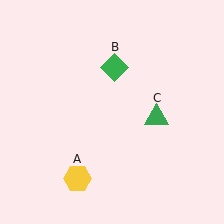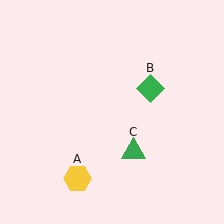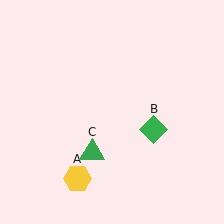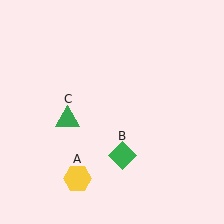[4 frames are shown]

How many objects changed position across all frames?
2 objects changed position: green diamond (object B), green triangle (object C).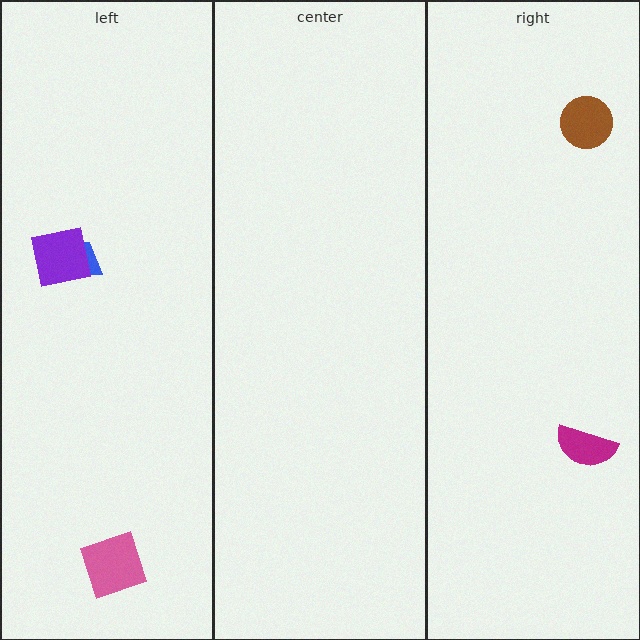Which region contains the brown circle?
The right region.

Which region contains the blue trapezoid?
The left region.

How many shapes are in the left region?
3.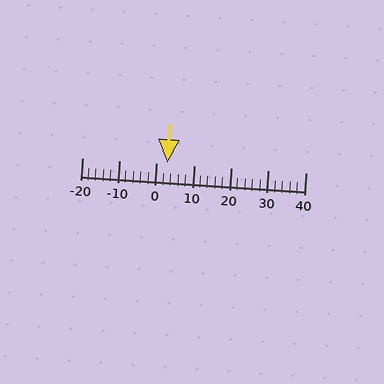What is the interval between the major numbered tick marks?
The major tick marks are spaced 10 units apart.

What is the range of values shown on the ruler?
The ruler shows values from -20 to 40.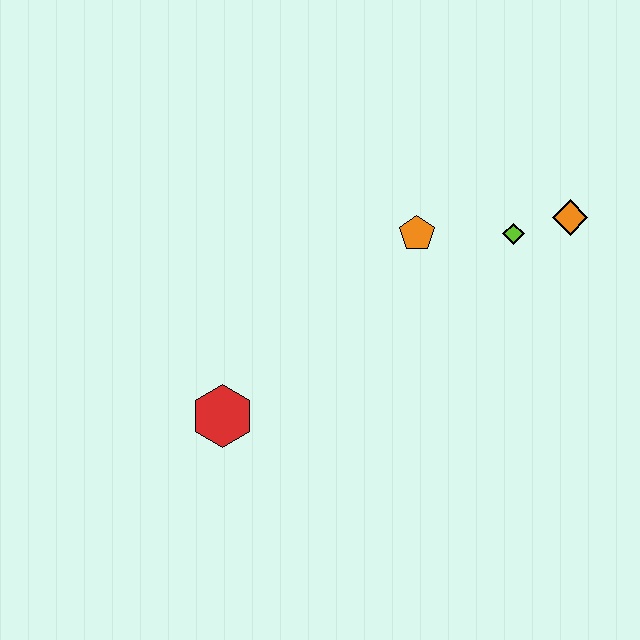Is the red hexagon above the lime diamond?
No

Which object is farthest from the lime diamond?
The red hexagon is farthest from the lime diamond.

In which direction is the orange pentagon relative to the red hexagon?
The orange pentagon is to the right of the red hexagon.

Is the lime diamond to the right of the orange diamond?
No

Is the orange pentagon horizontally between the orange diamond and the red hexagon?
Yes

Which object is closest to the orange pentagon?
The lime diamond is closest to the orange pentagon.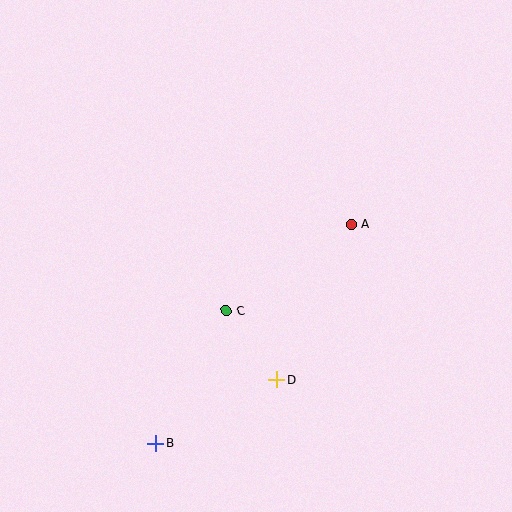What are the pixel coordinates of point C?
Point C is at (226, 311).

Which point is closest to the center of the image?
Point C at (226, 311) is closest to the center.